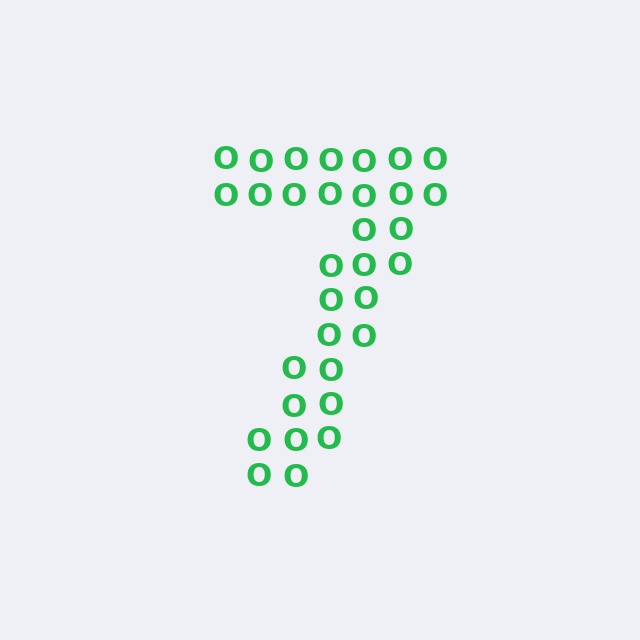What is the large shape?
The large shape is the digit 7.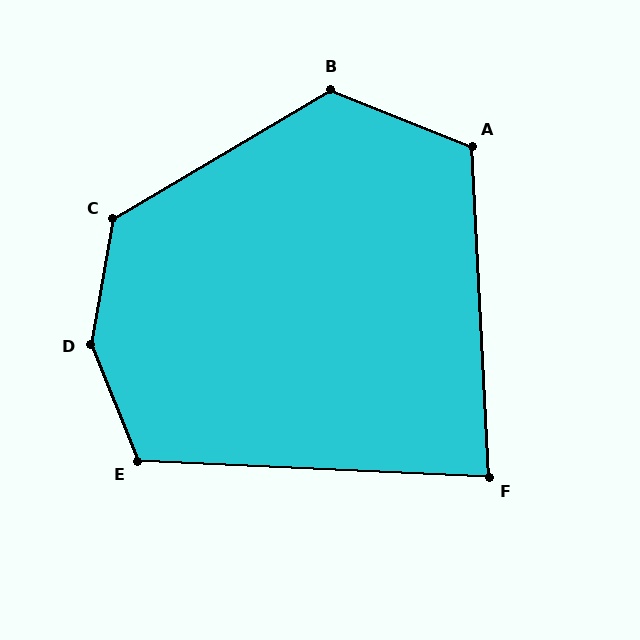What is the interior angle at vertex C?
Approximately 131 degrees (obtuse).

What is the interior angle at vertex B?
Approximately 127 degrees (obtuse).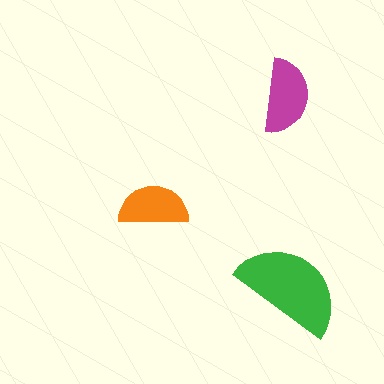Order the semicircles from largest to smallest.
the green one, the magenta one, the orange one.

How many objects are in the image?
There are 3 objects in the image.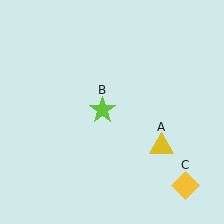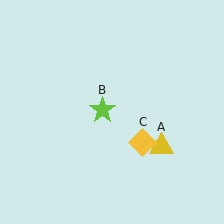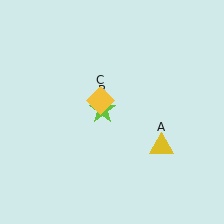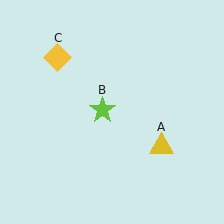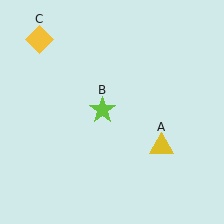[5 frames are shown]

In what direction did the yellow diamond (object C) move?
The yellow diamond (object C) moved up and to the left.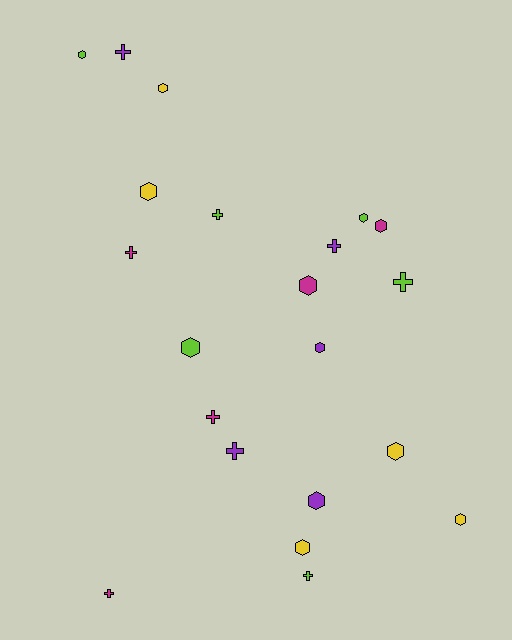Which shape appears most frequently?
Hexagon, with 12 objects.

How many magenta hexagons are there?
There are 2 magenta hexagons.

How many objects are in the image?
There are 21 objects.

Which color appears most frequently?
Lime, with 6 objects.